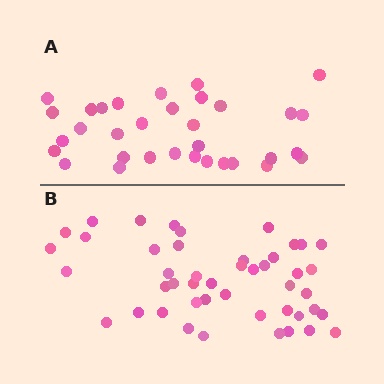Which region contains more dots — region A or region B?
Region B (the bottom region) has more dots.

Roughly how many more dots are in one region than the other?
Region B has approximately 15 more dots than region A.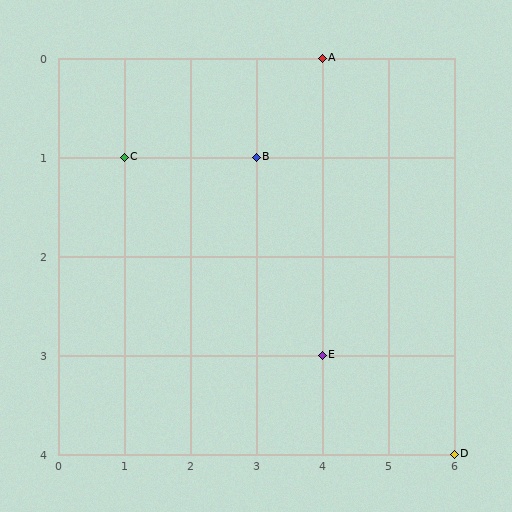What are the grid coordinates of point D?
Point D is at grid coordinates (6, 4).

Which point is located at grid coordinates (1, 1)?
Point C is at (1, 1).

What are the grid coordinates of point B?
Point B is at grid coordinates (3, 1).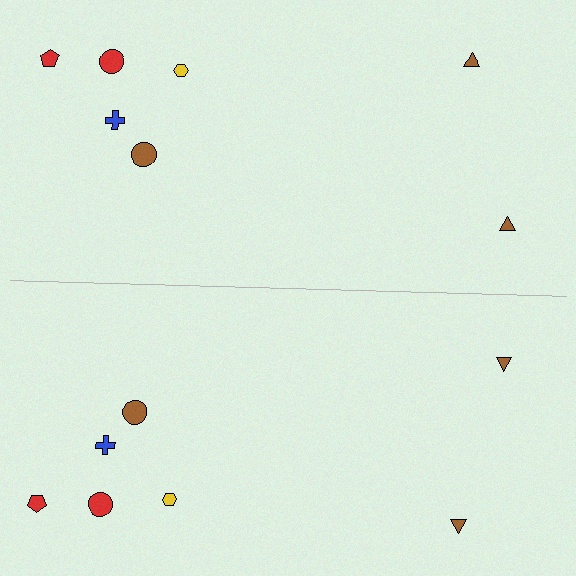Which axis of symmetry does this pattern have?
The pattern has a horizontal axis of symmetry running through the center of the image.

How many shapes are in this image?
There are 14 shapes in this image.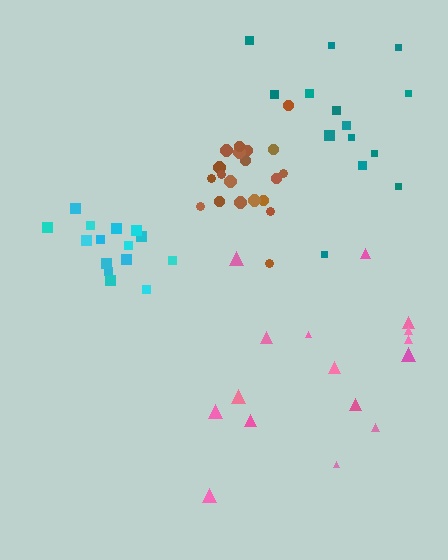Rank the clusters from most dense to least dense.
brown, cyan, teal, pink.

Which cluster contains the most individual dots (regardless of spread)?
Brown (20).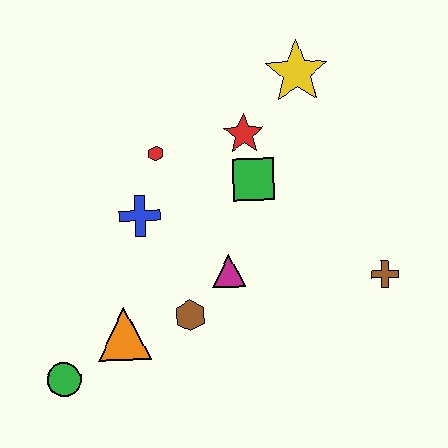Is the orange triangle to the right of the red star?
No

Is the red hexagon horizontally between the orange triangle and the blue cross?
No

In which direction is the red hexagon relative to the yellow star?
The red hexagon is to the left of the yellow star.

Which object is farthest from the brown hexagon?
The yellow star is farthest from the brown hexagon.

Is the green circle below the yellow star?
Yes